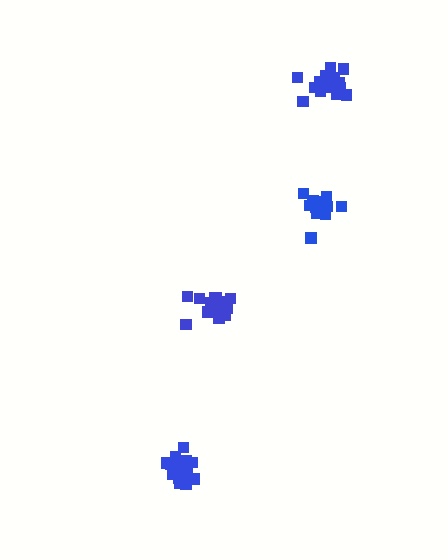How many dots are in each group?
Group 1: 20 dots, Group 2: 14 dots, Group 3: 17 dots, Group 4: 17 dots (68 total).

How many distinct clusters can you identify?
There are 4 distinct clusters.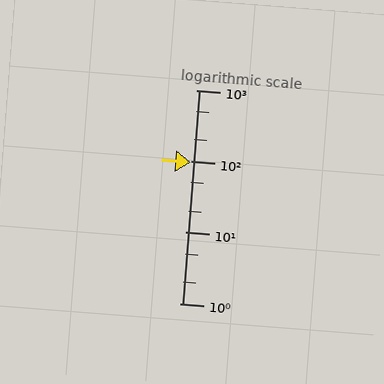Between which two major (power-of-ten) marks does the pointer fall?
The pointer is between 10 and 100.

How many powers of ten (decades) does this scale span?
The scale spans 3 decades, from 1 to 1000.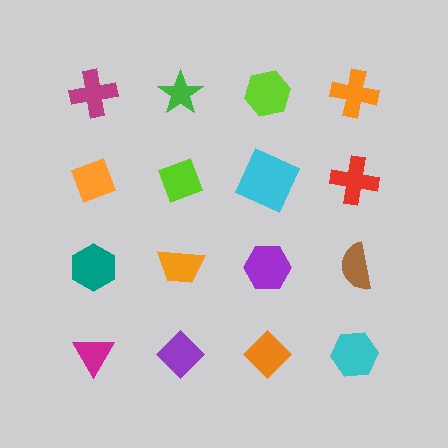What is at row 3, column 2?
An orange trapezoid.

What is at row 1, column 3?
A lime hexagon.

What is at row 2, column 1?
An orange diamond.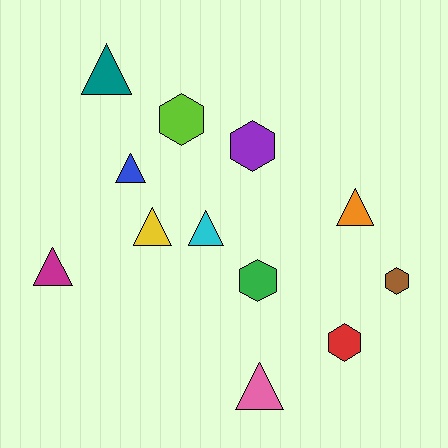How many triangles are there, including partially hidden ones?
There are 7 triangles.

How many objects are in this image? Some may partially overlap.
There are 12 objects.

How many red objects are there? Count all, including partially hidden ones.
There is 1 red object.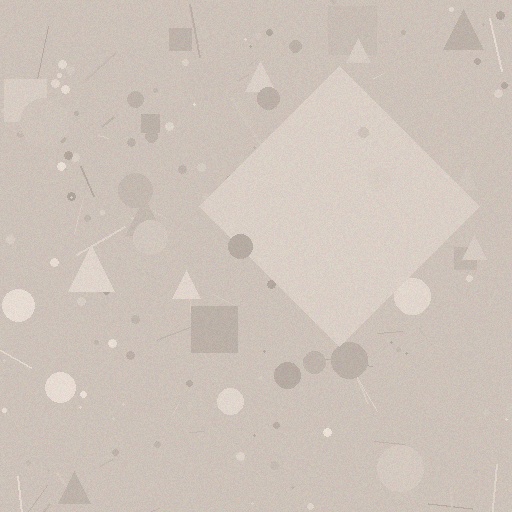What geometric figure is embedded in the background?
A diamond is embedded in the background.